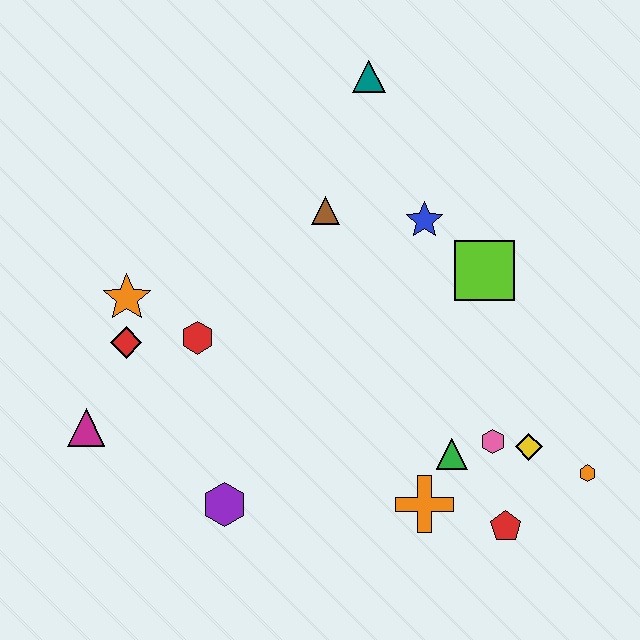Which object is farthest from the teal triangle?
The red pentagon is farthest from the teal triangle.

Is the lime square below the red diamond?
No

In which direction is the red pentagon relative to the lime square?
The red pentagon is below the lime square.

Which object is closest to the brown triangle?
The blue star is closest to the brown triangle.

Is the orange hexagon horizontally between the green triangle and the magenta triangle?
No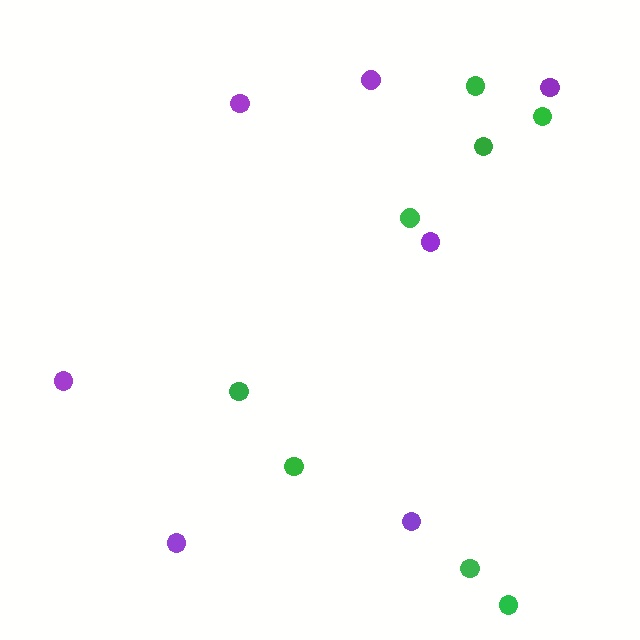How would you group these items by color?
There are 2 groups: one group of green circles (8) and one group of purple circles (7).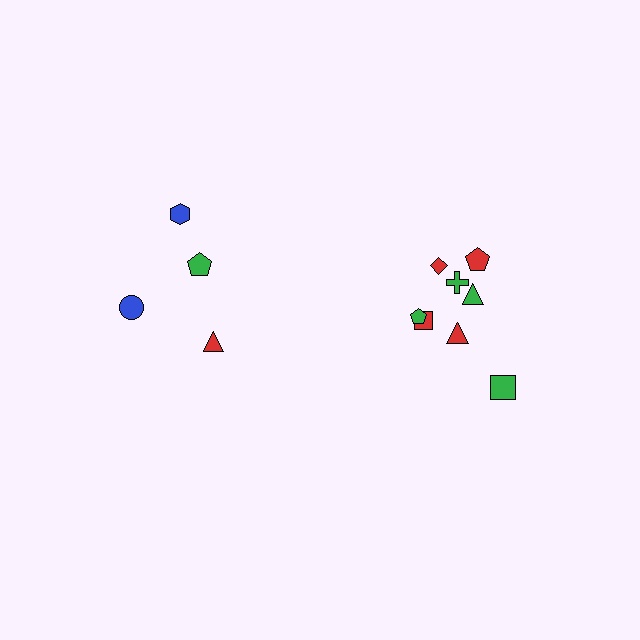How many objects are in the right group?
There are 8 objects.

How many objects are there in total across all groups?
There are 12 objects.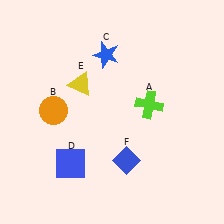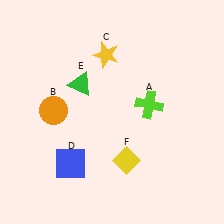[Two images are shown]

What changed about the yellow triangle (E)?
In Image 1, E is yellow. In Image 2, it changed to green.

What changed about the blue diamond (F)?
In Image 1, F is blue. In Image 2, it changed to yellow.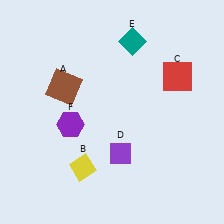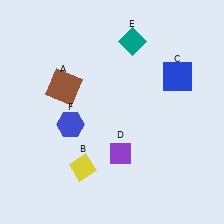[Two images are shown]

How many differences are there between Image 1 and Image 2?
There are 2 differences between the two images.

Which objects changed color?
C changed from red to blue. F changed from purple to blue.